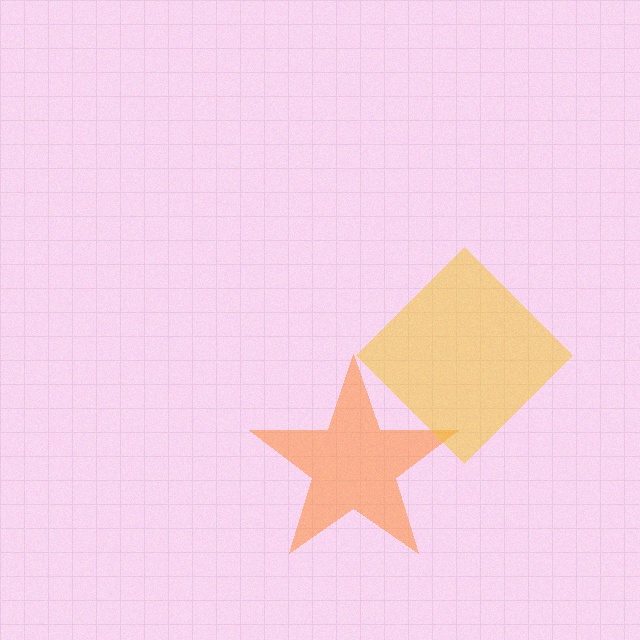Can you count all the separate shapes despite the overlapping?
Yes, there are 2 separate shapes.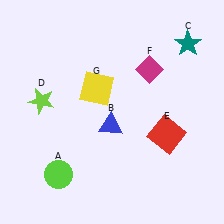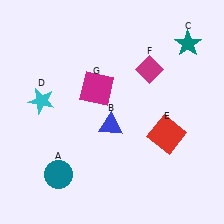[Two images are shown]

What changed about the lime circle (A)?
In Image 1, A is lime. In Image 2, it changed to teal.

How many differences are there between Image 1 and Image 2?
There are 3 differences between the two images.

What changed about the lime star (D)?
In Image 1, D is lime. In Image 2, it changed to cyan.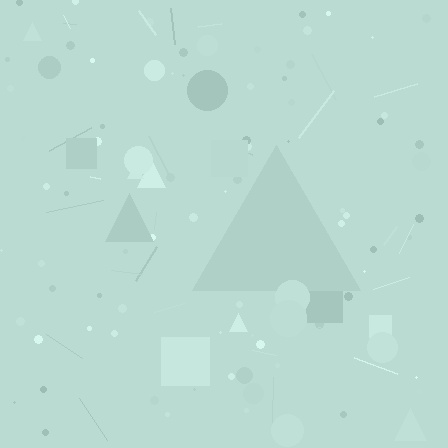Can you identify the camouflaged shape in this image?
The camouflaged shape is a triangle.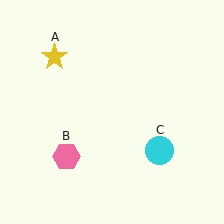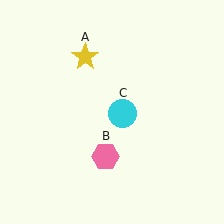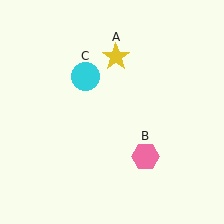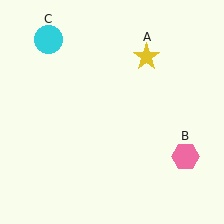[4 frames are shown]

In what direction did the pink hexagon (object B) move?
The pink hexagon (object B) moved right.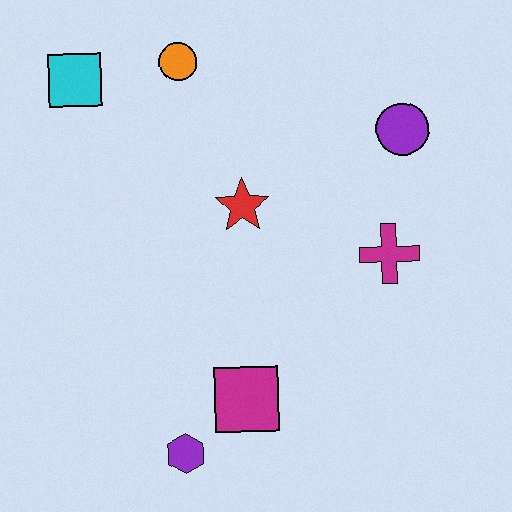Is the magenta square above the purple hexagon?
Yes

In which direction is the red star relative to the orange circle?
The red star is below the orange circle.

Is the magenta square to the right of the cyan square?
Yes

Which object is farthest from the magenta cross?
The cyan square is farthest from the magenta cross.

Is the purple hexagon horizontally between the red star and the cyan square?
Yes